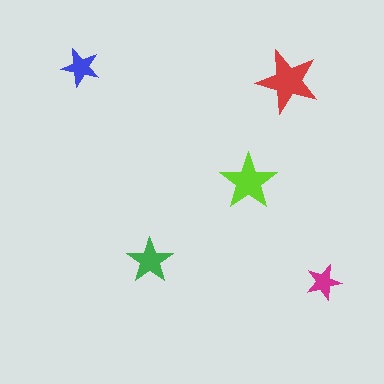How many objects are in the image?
There are 5 objects in the image.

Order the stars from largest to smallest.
the red one, the lime one, the green one, the blue one, the magenta one.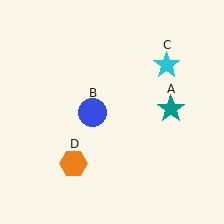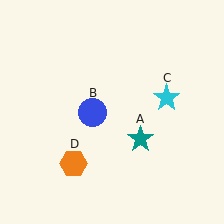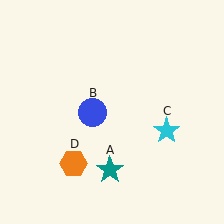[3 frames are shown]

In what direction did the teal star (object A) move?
The teal star (object A) moved down and to the left.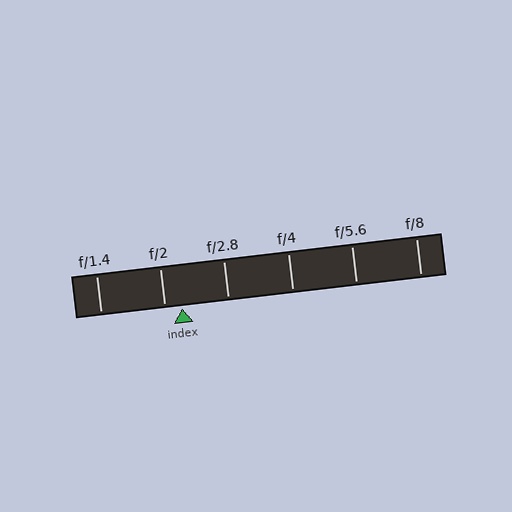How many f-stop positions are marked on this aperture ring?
There are 6 f-stop positions marked.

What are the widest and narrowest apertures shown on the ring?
The widest aperture shown is f/1.4 and the narrowest is f/8.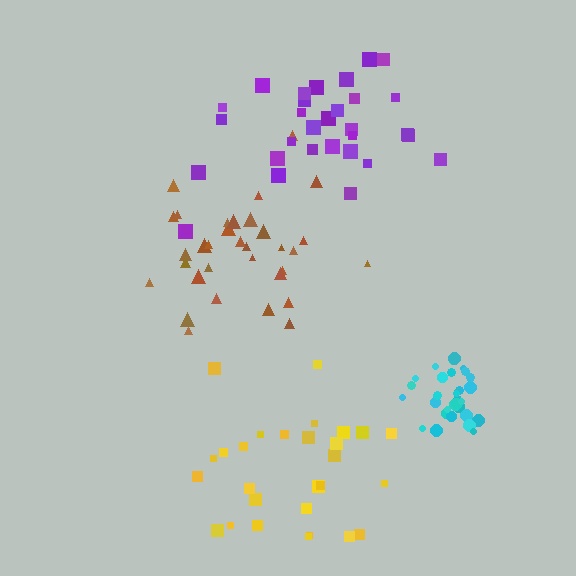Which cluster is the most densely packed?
Cyan.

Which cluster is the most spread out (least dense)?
Yellow.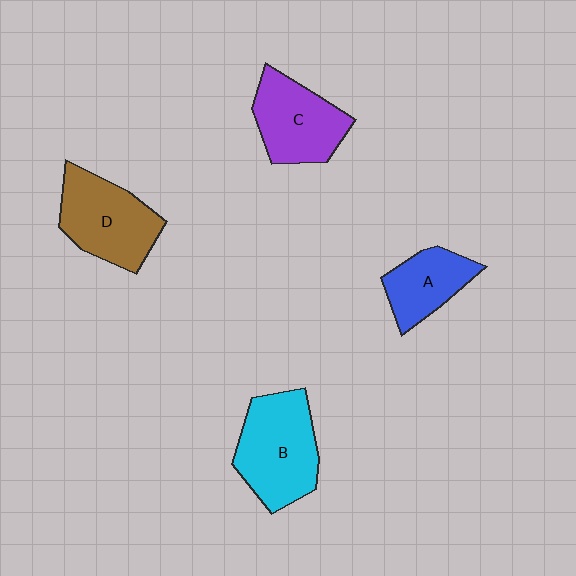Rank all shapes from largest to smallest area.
From largest to smallest: B (cyan), D (brown), C (purple), A (blue).